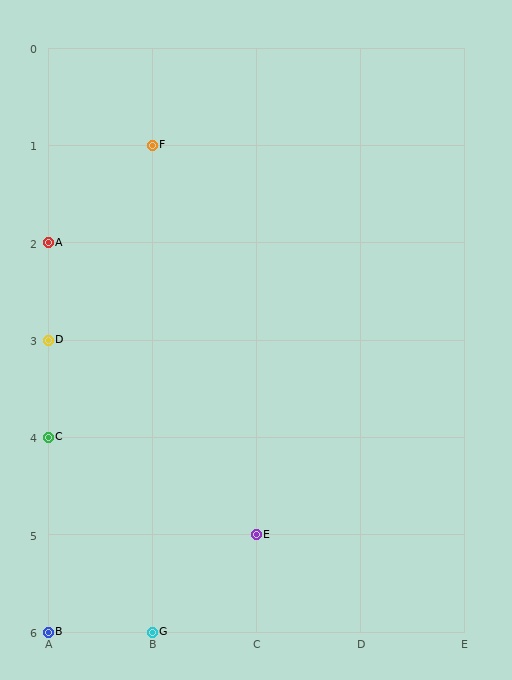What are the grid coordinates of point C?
Point C is at grid coordinates (A, 4).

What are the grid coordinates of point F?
Point F is at grid coordinates (B, 1).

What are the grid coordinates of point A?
Point A is at grid coordinates (A, 2).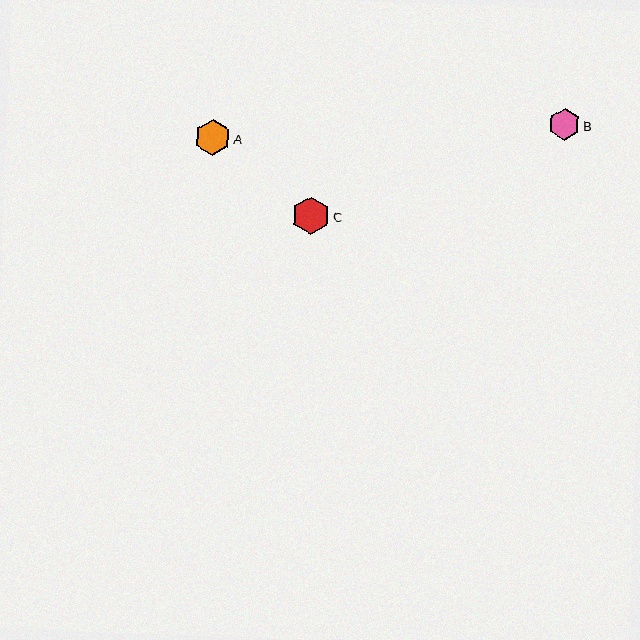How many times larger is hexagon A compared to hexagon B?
Hexagon A is approximately 1.1 times the size of hexagon B.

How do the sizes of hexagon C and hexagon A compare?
Hexagon C and hexagon A are approximately the same size.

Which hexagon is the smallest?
Hexagon B is the smallest with a size of approximately 32 pixels.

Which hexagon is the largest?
Hexagon C is the largest with a size of approximately 38 pixels.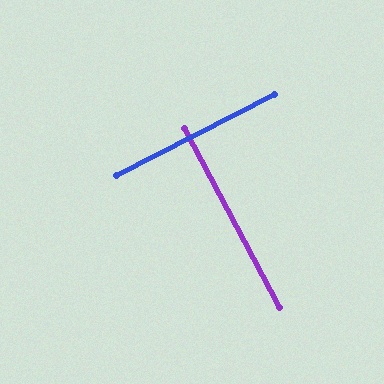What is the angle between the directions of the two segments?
Approximately 89 degrees.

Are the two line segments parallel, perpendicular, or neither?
Perpendicular — they meet at approximately 89°.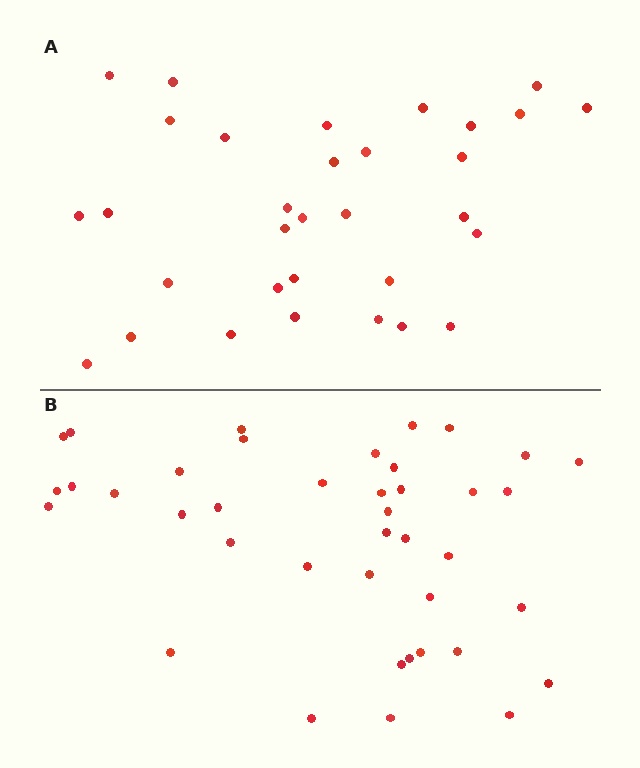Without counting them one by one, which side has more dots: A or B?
Region B (the bottom region) has more dots.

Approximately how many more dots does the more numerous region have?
Region B has roughly 8 or so more dots than region A.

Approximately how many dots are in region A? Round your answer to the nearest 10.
About 30 dots. (The exact count is 32, which rounds to 30.)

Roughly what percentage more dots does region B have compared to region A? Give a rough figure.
About 25% more.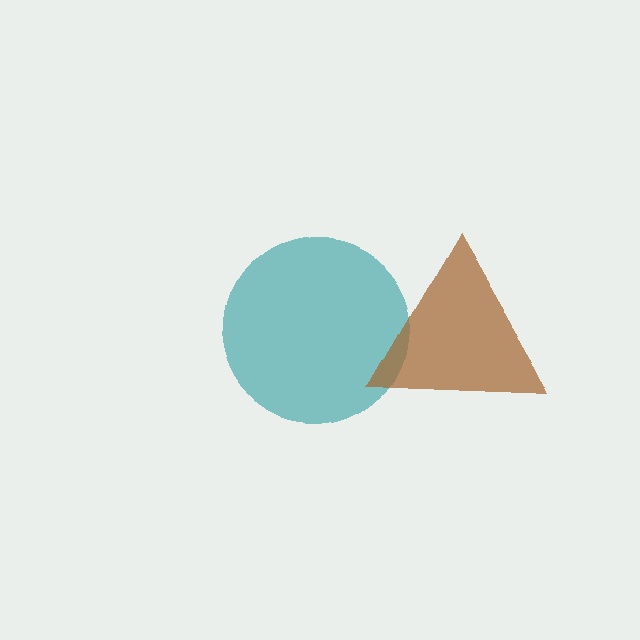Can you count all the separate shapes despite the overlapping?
Yes, there are 2 separate shapes.